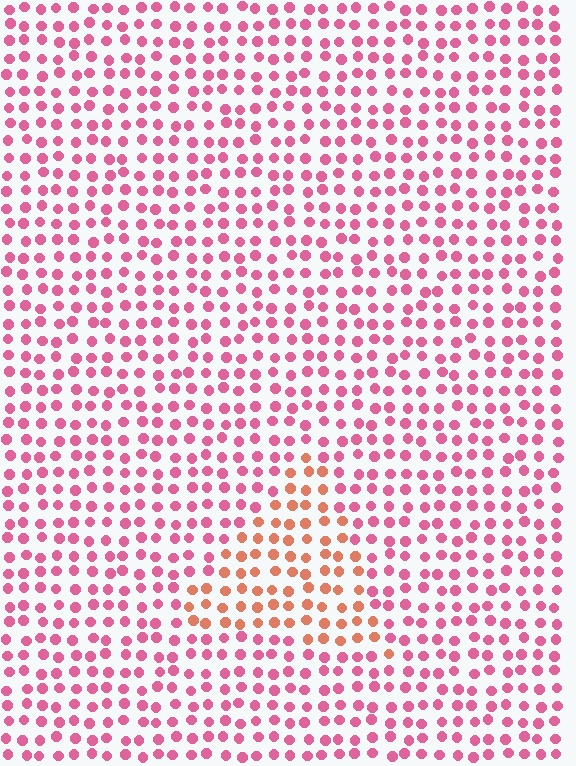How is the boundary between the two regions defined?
The boundary is defined purely by a slight shift in hue (about 39 degrees). Spacing, size, and orientation are identical on both sides.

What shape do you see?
I see a triangle.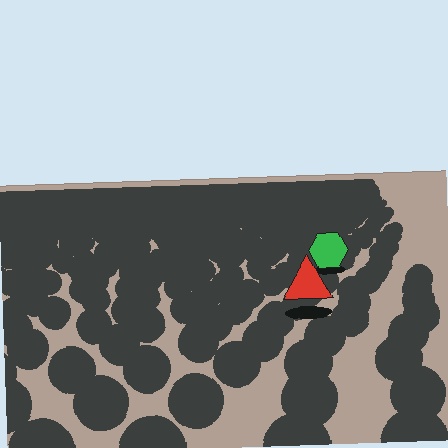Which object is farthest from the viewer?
The green hexagon is farthest from the viewer. It appears smaller and the ground texture around it is denser.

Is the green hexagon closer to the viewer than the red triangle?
No. The red triangle is closer — you can tell from the texture gradient: the ground texture is coarser near it.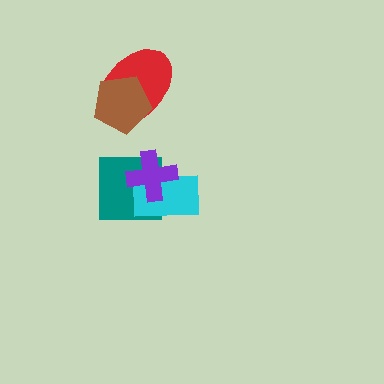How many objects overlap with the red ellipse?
1 object overlaps with the red ellipse.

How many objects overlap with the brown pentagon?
1 object overlaps with the brown pentagon.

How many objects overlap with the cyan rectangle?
2 objects overlap with the cyan rectangle.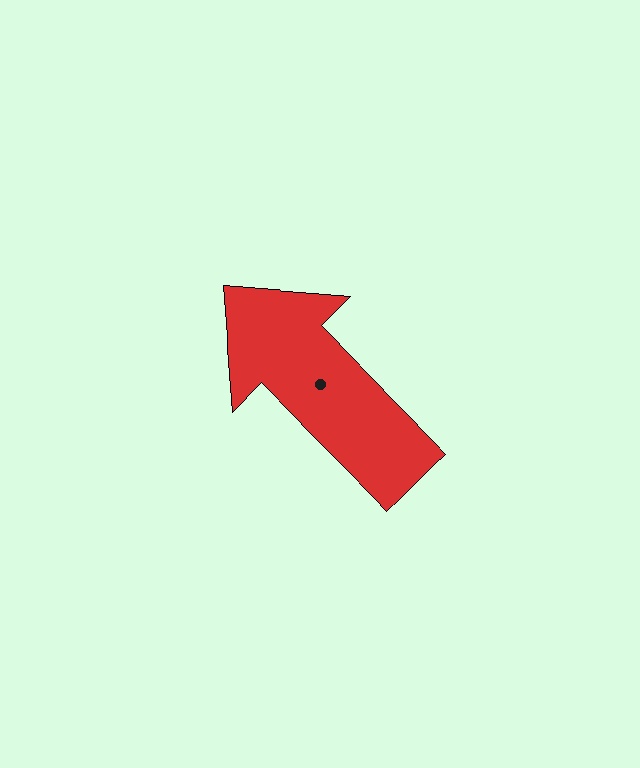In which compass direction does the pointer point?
Northwest.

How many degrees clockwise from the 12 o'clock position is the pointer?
Approximately 315 degrees.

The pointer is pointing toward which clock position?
Roughly 11 o'clock.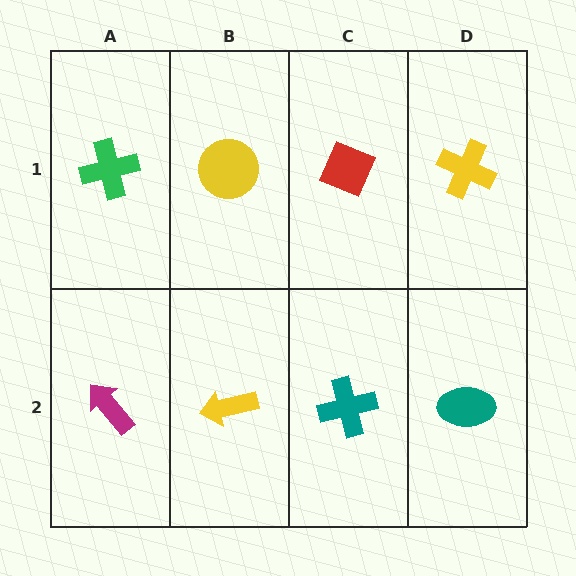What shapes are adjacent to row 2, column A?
A green cross (row 1, column A), a yellow arrow (row 2, column B).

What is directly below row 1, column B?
A yellow arrow.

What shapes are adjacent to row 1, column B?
A yellow arrow (row 2, column B), a green cross (row 1, column A), a red diamond (row 1, column C).